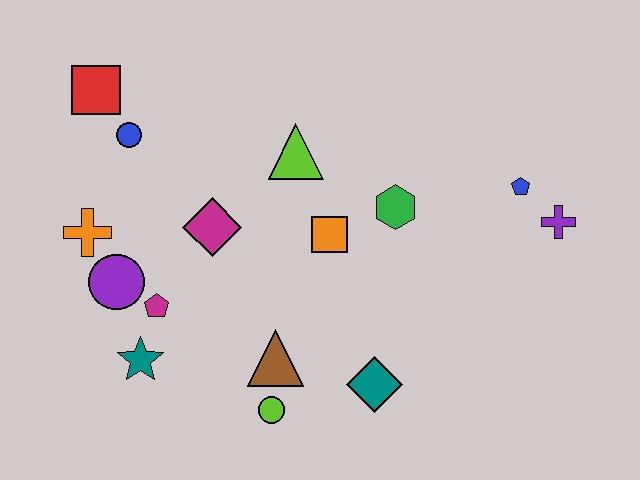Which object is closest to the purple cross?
The blue pentagon is closest to the purple cross.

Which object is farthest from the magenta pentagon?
The purple cross is farthest from the magenta pentagon.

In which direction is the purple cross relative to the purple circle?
The purple cross is to the right of the purple circle.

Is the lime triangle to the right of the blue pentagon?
No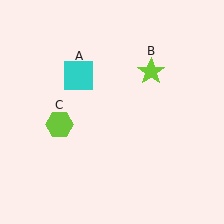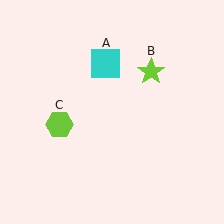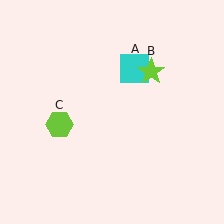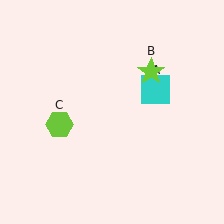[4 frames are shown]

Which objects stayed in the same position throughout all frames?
Lime star (object B) and lime hexagon (object C) remained stationary.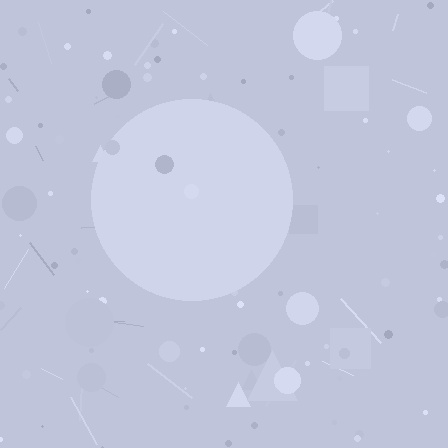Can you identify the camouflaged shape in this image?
The camouflaged shape is a circle.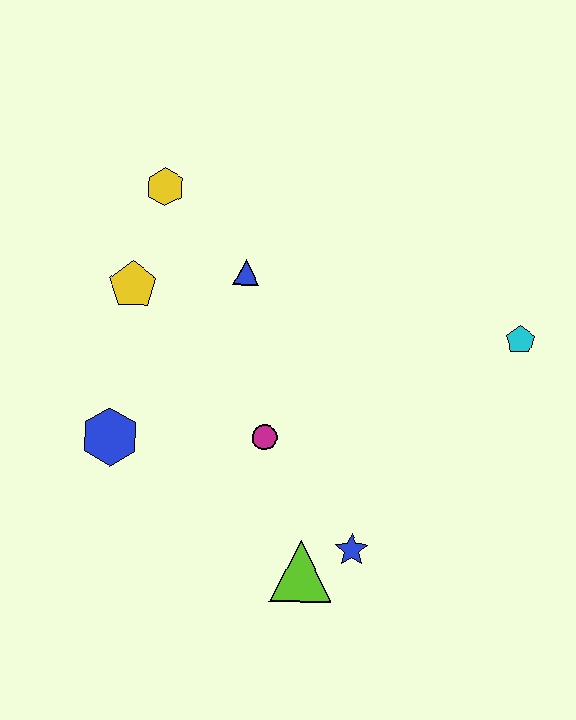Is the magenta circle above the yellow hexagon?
No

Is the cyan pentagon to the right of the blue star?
Yes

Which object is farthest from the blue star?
The yellow hexagon is farthest from the blue star.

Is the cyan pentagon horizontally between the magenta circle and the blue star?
No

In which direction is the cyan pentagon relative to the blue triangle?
The cyan pentagon is to the right of the blue triangle.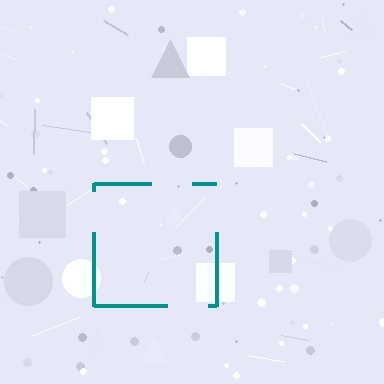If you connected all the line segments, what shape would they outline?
They would outline a square.